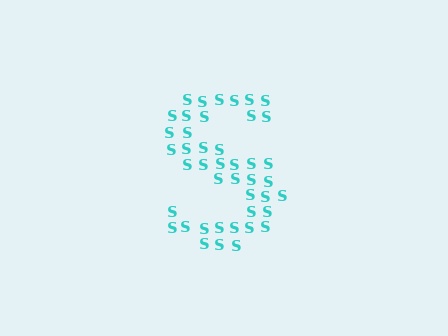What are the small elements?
The small elements are letter S's.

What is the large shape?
The large shape is the letter S.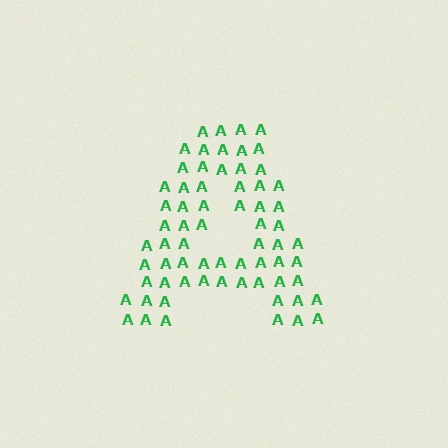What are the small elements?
The small elements are letter A's.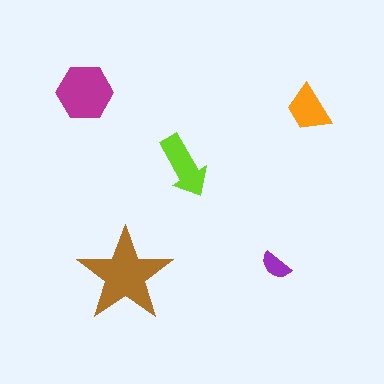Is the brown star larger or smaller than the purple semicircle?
Larger.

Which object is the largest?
The brown star.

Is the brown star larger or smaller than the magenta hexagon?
Larger.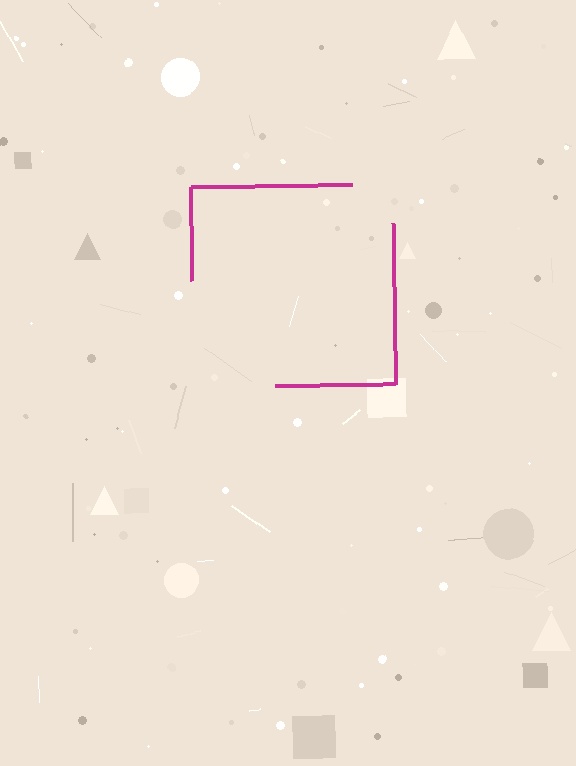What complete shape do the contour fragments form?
The contour fragments form a square.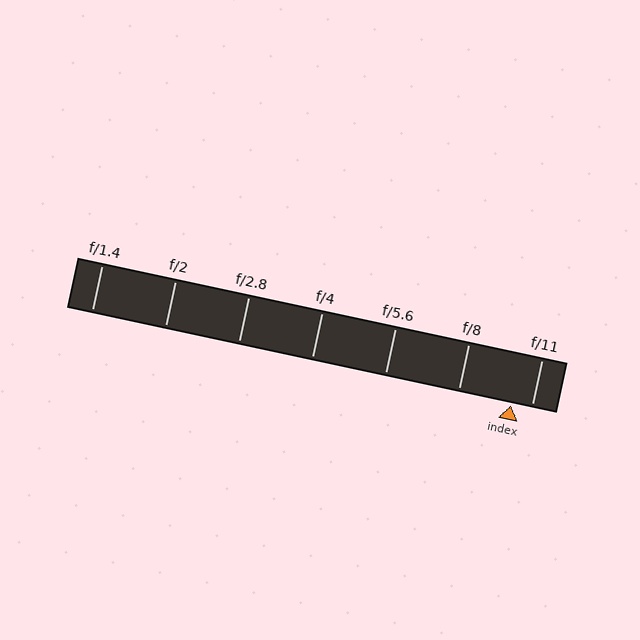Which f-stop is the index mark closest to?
The index mark is closest to f/11.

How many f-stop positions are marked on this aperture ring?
There are 7 f-stop positions marked.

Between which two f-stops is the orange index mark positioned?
The index mark is between f/8 and f/11.